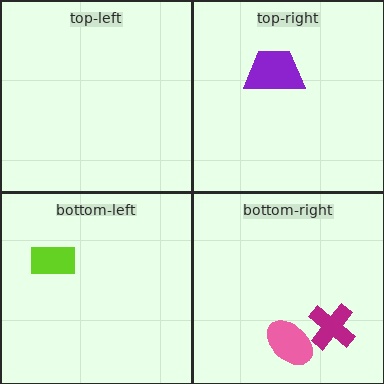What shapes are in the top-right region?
The purple trapezoid.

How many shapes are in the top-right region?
1.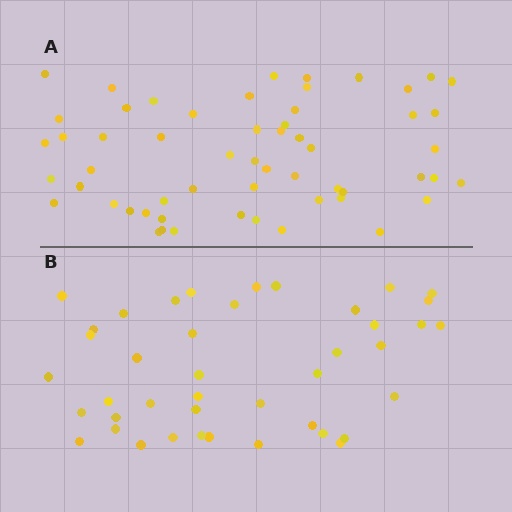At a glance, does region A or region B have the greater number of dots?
Region A (the top region) has more dots.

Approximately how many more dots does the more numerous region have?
Region A has approximately 15 more dots than region B.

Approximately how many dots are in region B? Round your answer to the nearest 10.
About 40 dots. (The exact count is 42, which rounds to 40.)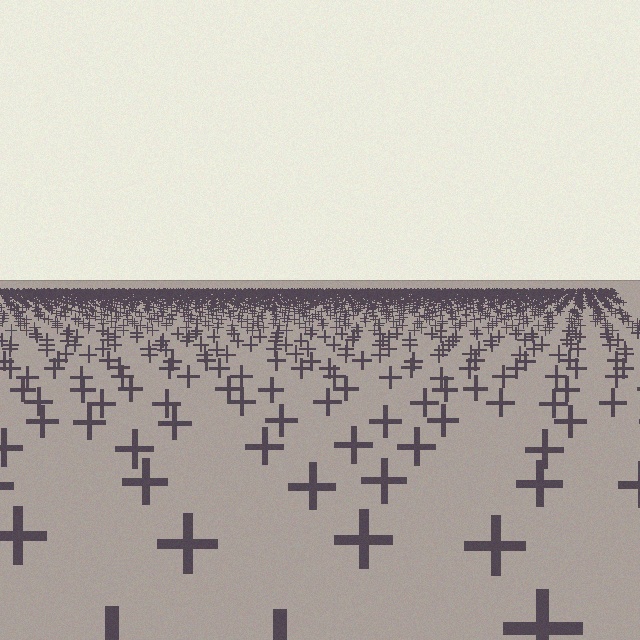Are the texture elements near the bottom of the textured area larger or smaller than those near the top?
Larger. Near the bottom, elements are closer to the viewer and appear at a bigger on-screen size.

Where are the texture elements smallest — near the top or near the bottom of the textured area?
Near the top.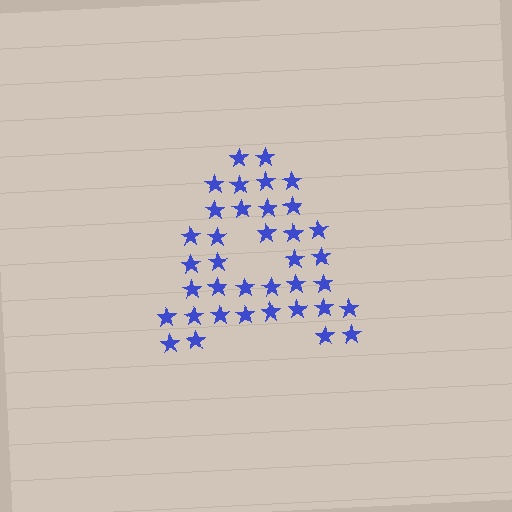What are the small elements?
The small elements are stars.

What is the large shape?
The large shape is the letter A.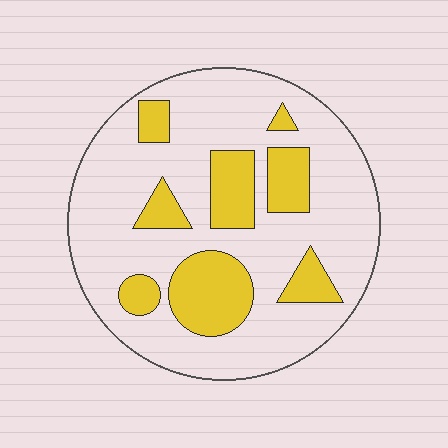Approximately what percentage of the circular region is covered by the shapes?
Approximately 25%.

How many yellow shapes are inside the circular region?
8.